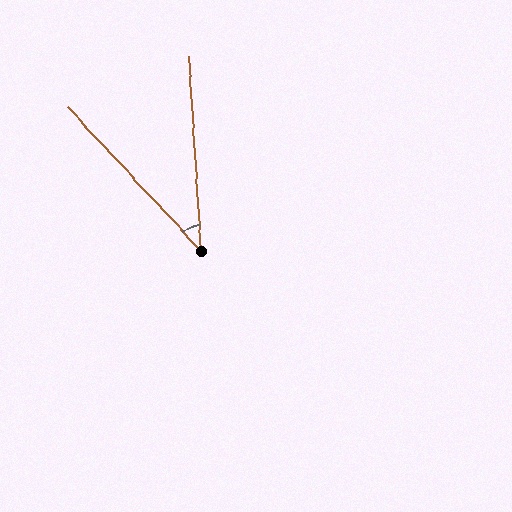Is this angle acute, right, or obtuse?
It is acute.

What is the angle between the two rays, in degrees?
Approximately 39 degrees.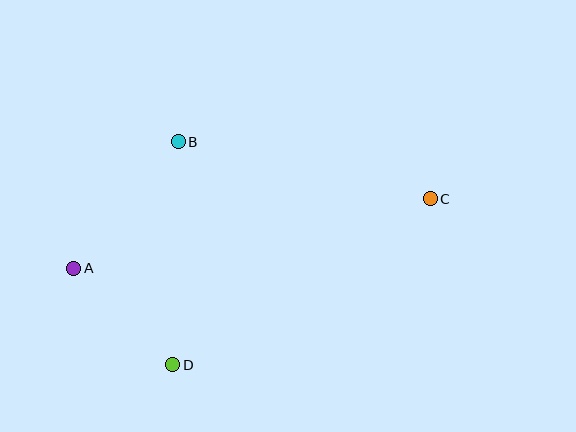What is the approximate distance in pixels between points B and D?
The distance between B and D is approximately 223 pixels.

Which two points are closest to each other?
Points A and D are closest to each other.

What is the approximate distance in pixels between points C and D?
The distance between C and D is approximately 306 pixels.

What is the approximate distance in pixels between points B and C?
The distance between B and C is approximately 258 pixels.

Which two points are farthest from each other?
Points A and C are farthest from each other.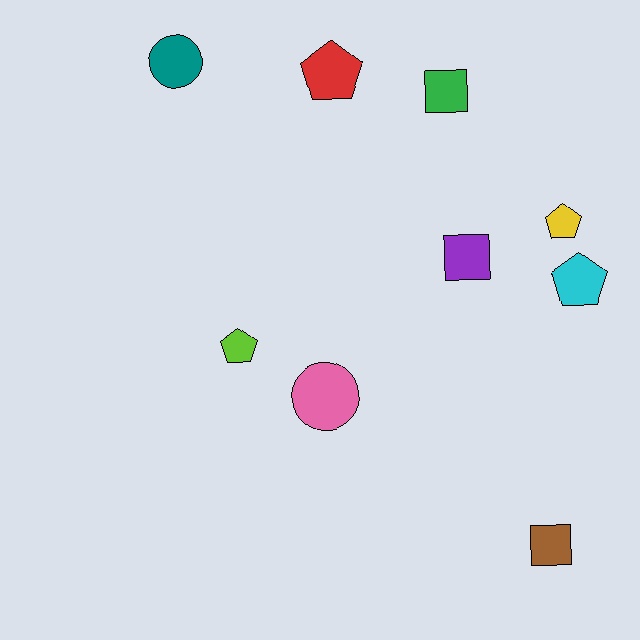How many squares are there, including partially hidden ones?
There are 3 squares.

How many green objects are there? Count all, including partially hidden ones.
There is 1 green object.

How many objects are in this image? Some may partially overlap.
There are 9 objects.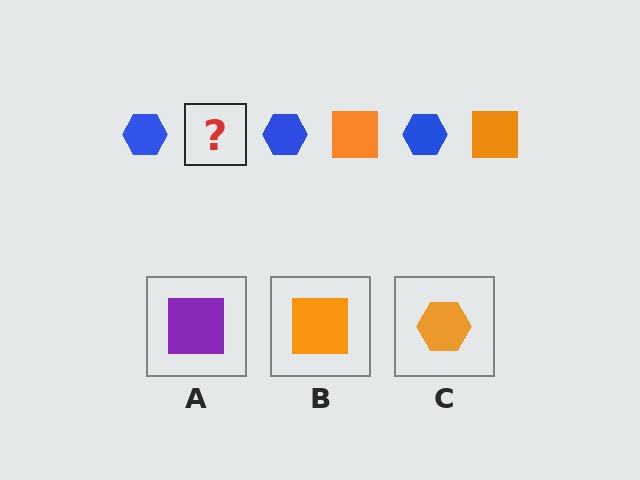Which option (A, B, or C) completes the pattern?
B.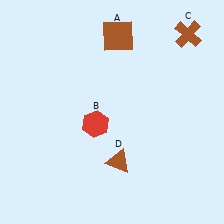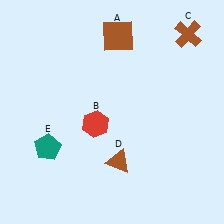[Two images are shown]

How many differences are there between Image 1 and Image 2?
There is 1 difference between the two images.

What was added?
A teal pentagon (E) was added in Image 2.